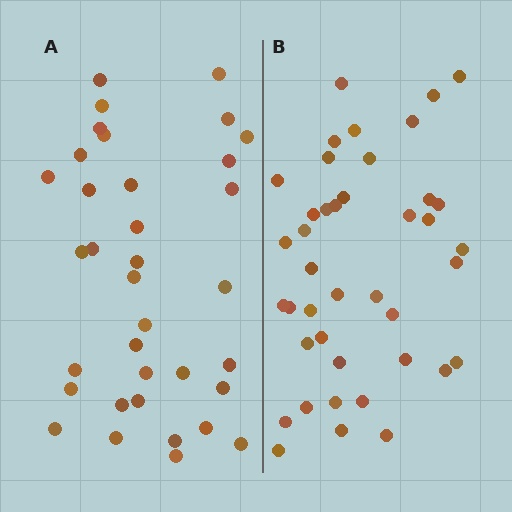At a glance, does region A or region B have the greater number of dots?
Region B (the right region) has more dots.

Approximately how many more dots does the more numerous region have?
Region B has about 6 more dots than region A.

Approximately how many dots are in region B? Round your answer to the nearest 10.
About 40 dots. (The exact count is 41, which rounds to 40.)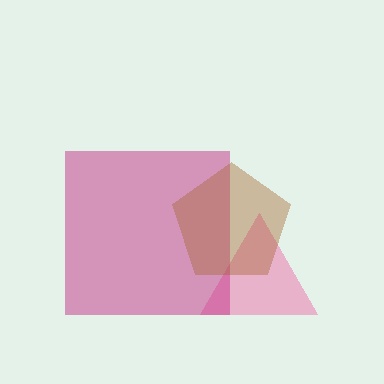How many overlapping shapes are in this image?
There are 3 overlapping shapes in the image.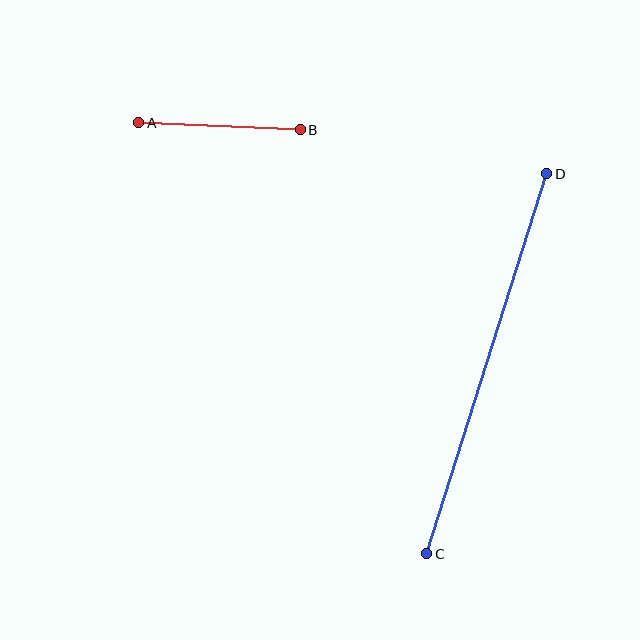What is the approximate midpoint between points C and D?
The midpoint is at approximately (487, 364) pixels.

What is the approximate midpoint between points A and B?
The midpoint is at approximately (220, 126) pixels.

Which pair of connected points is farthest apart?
Points C and D are farthest apart.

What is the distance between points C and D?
The distance is approximately 399 pixels.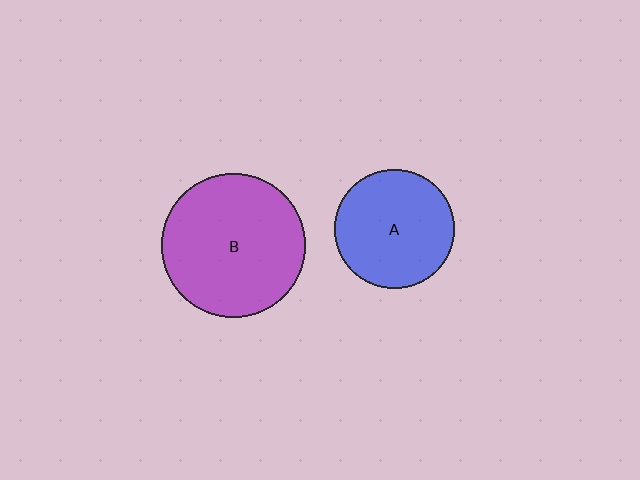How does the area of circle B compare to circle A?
Approximately 1.5 times.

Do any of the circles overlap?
No, none of the circles overlap.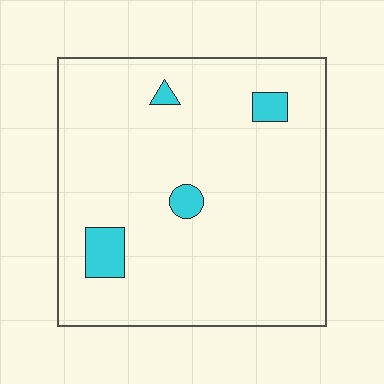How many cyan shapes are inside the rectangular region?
4.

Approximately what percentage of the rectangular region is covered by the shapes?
Approximately 5%.